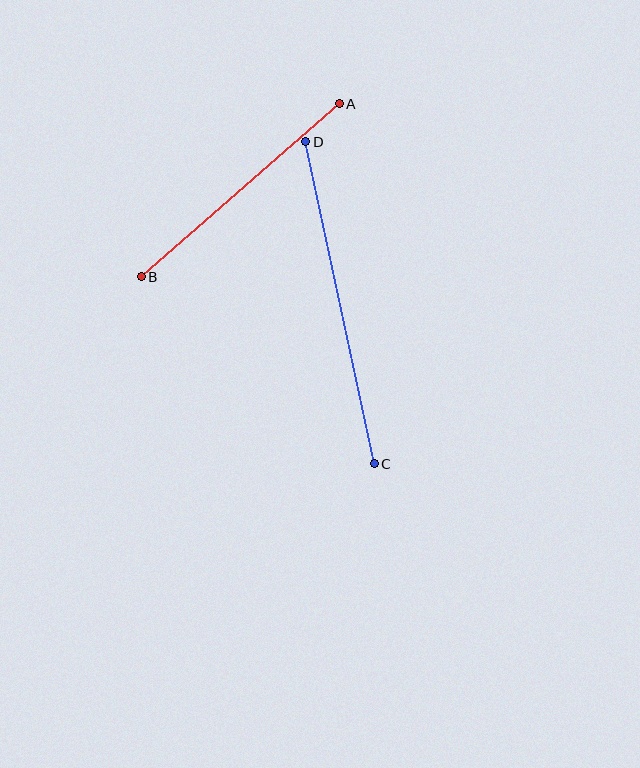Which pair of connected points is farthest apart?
Points C and D are farthest apart.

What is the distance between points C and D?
The distance is approximately 329 pixels.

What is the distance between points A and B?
The distance is approximately 263 pixels.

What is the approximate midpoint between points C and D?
The midpoint is at approximately (340, 303) pixels.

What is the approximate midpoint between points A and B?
The midpoint is at approximately (240, 190) pixels.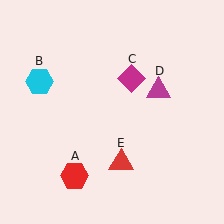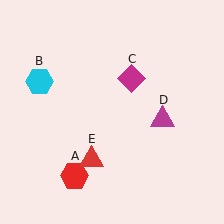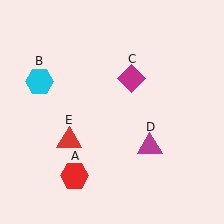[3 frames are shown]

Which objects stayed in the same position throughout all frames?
Red hexagon (object A) and cyan hexagon (object B) and magenta diamond (object C) remained stationary.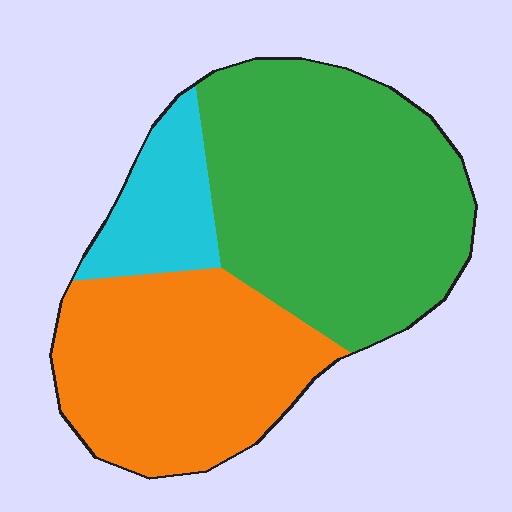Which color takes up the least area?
Cyan, at roughly 15%.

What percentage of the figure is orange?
Orange covers roughly 35% of the figure.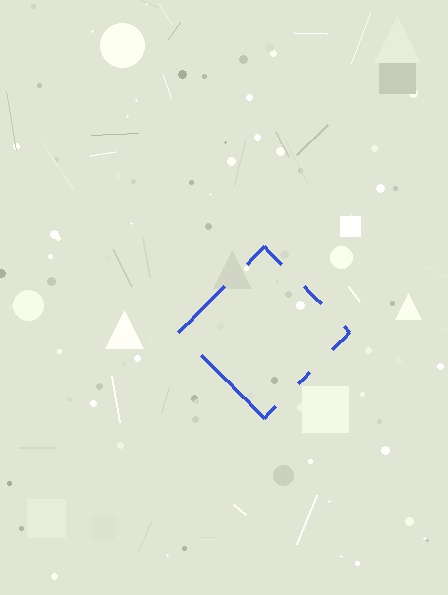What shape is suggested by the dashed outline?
The dashed outline suggests a diamond.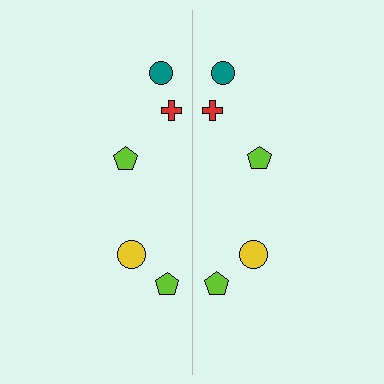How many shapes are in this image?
There are 10 shapes in this image.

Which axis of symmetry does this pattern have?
The pattern has a vertical axis of symmetry running through the center of the image.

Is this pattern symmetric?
Yes, this pattern has bilateral (reflection) symmetry.